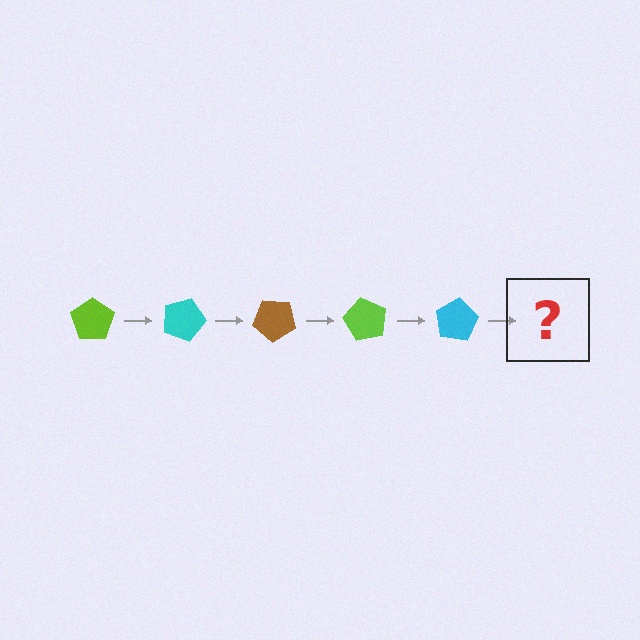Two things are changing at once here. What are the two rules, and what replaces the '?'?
The two rules are that it rotates 20 degrees each step and the color cycles through lime, cyan, and brown. The '?' should be a brown pentagon, rotated 100 degrees from the start.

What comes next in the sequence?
The next element should be a brown pentagon, rotated 100 degrees from the start.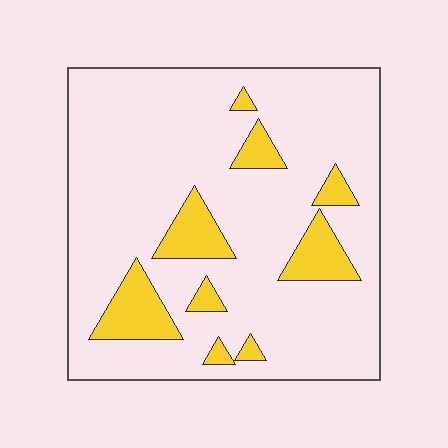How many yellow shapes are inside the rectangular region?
9.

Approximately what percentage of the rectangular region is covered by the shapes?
Approximately 15%.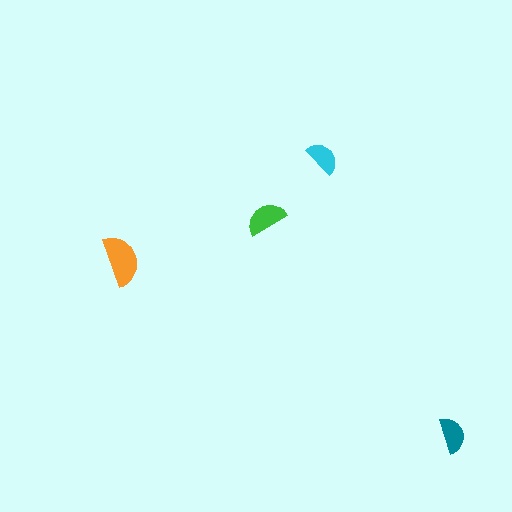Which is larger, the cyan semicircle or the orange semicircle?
The orange one.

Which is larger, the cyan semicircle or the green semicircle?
The green one.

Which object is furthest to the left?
The orange semicircle is leftmost.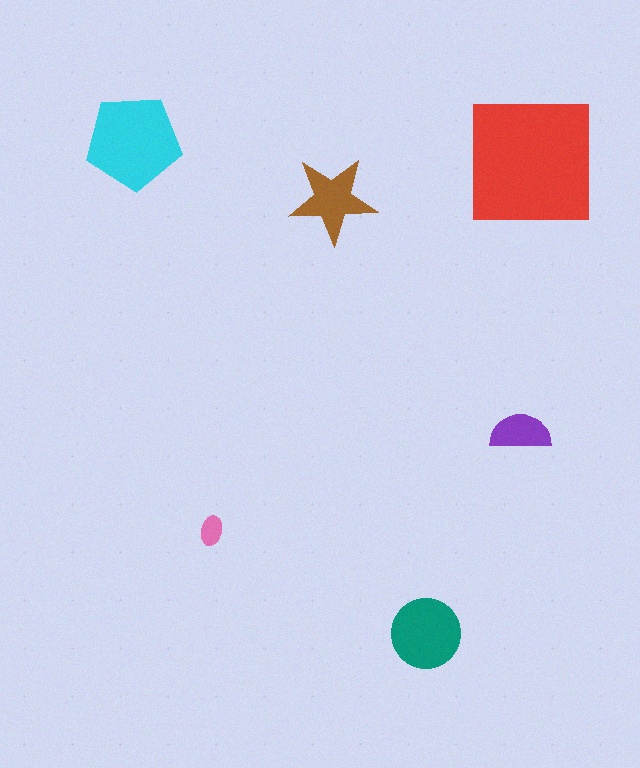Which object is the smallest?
The pink ellipse.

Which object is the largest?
The red square.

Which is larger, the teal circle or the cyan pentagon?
The cyan pentagon.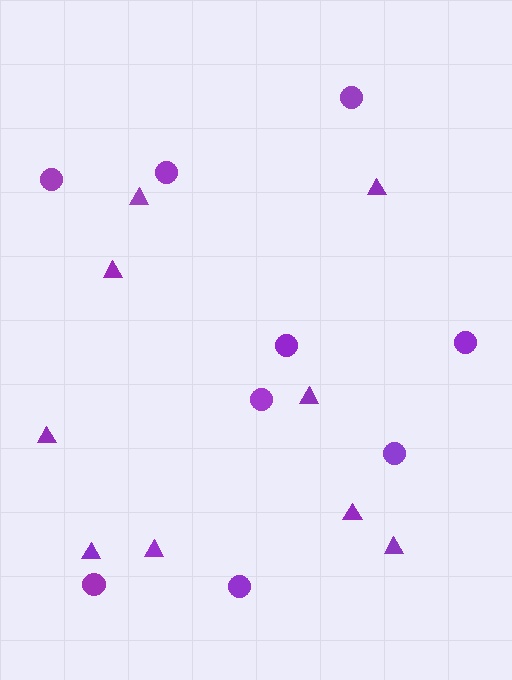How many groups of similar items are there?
There are 2 groups: one group of circles (9) and one group of triangles (9).